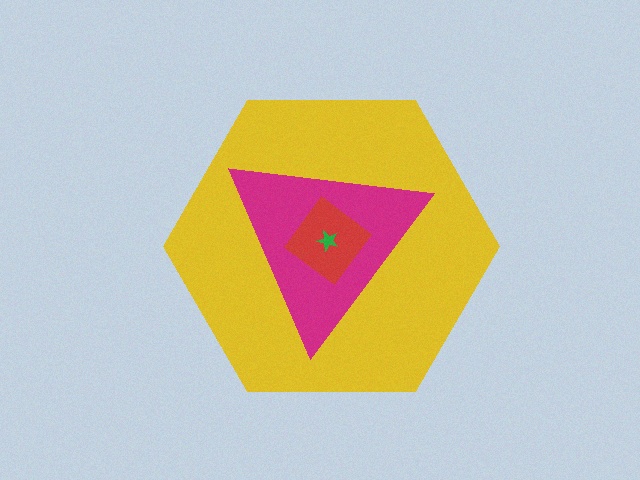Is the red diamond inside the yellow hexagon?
Yes.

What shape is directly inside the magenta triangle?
The red diamond.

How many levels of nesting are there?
4.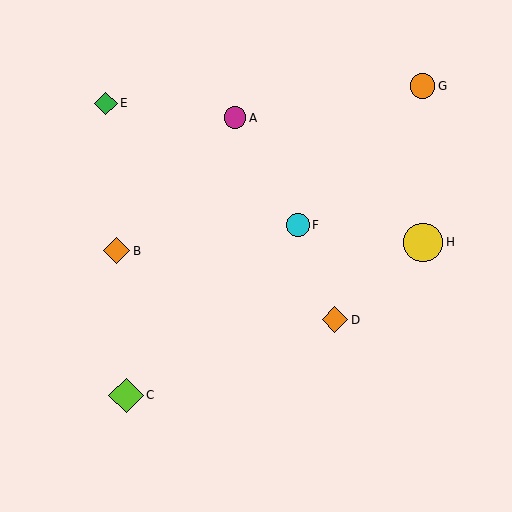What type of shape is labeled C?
Shape C is a lime diamond.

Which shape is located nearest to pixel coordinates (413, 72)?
The orange circle (labeled G) at (422, 86) is nearest to that location.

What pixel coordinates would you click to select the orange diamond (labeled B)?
Click at (117, 251) to select the orange diamond B.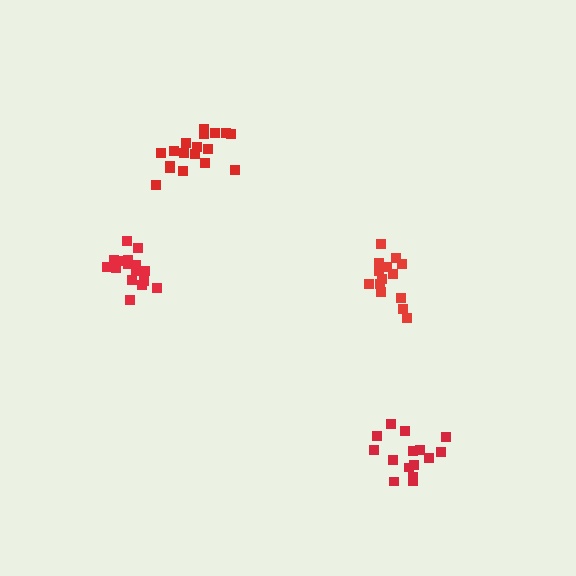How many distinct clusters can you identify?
There are 4 distinct clusters.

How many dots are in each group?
Group 1: 16 dots, Group 2: 14 dots, Group 3: 15 dots, Group 4: 18 dots (63 total).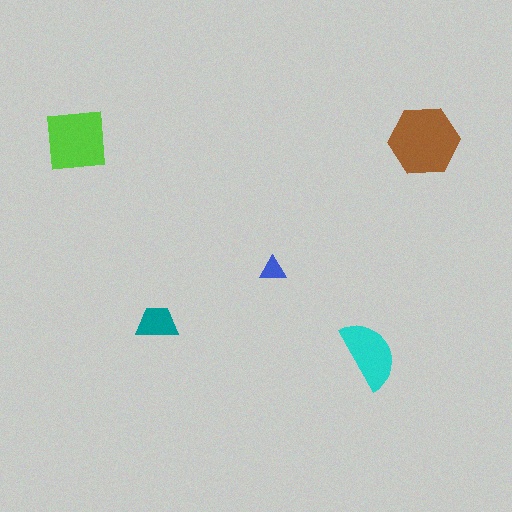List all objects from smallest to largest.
The blue triangle, the teal trapezoid, the cyan semicircle, the lime square, the brown hexagon.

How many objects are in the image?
There are 5 objects in the image.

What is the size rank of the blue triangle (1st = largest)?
5th.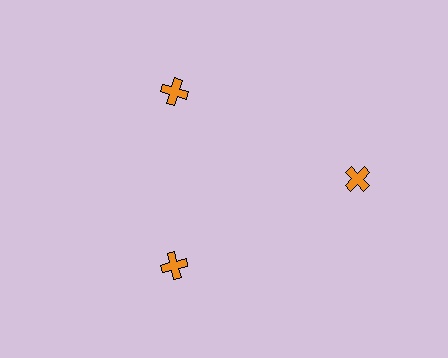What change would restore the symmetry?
The symmetry would be restored by moving it inward, back onto the ring so that all 3 crosses sit at equal angles and equal distance from the center.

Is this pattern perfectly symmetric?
No. The 3 orange crosses are arranged in a ring, but one element near the 3 o'clock position is pushed outward from the center, breaking the 3-fold rotational symmetry.